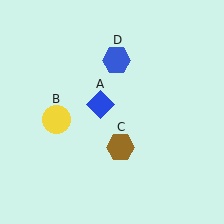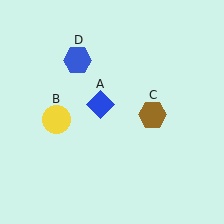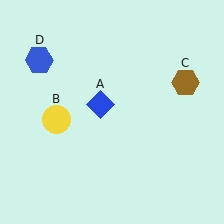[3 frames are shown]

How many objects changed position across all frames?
2 objects changed position: brown hexagon (object C), blue hexagon (object D).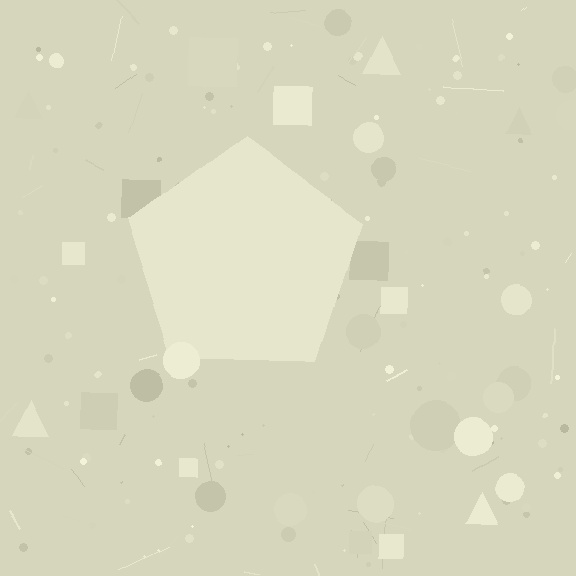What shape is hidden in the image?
A pentagon is hidden in the image.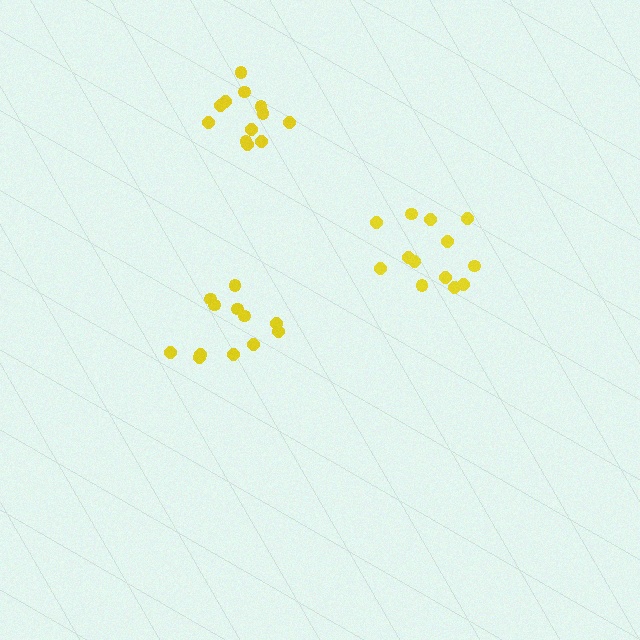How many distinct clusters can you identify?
There are 3 distinct clusters.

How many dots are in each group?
Group 1: 13 dots, Group 2: 12 dots, Group 3: 12 dots (37 total).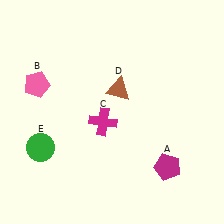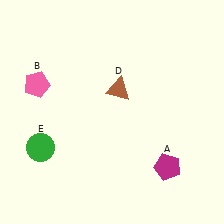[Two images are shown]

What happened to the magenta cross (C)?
The magenta cross (C) was removed in Image 2. It was in the bottom-left area of Image 1.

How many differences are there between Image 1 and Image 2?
There is 1 difference between the two images.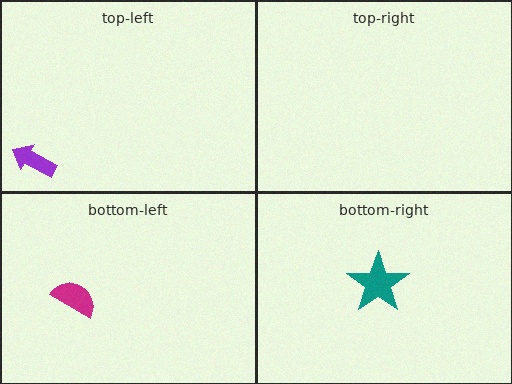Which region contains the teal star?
The bottom-right region.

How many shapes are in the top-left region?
1.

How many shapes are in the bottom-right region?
1.